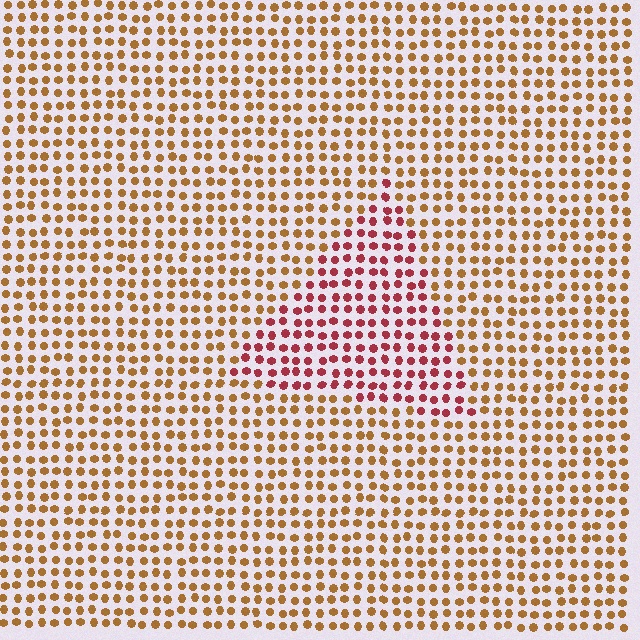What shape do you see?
I see a triangle.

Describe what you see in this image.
The image is filled with small brown elements in a uniform arrangement. A triangle-shaped region is visible where the elements are tinted to a slightly different hue, forming a subtle color boundary.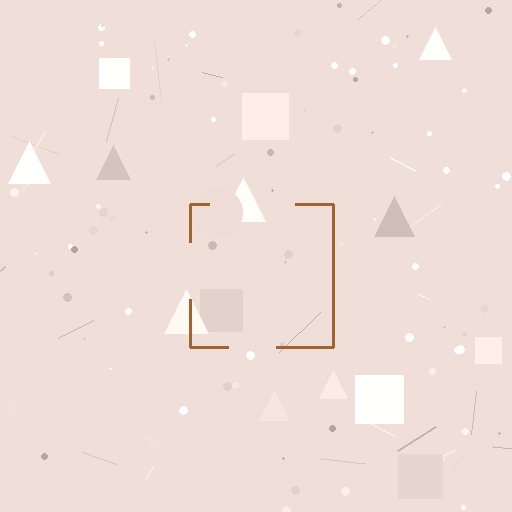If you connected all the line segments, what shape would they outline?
They would outline a square.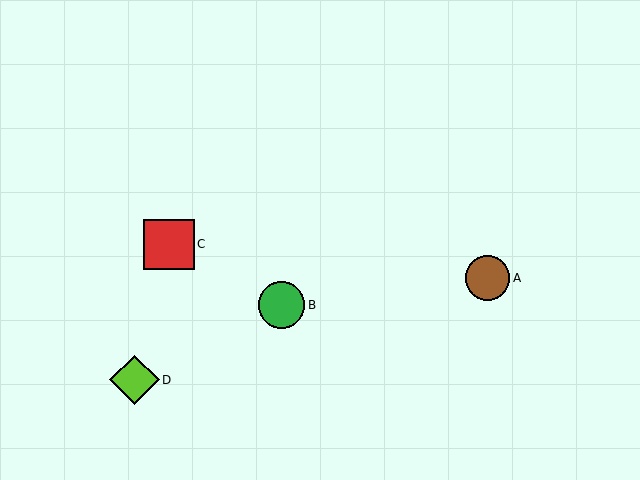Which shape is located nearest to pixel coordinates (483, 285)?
The brown circle (labeled A) at (488, 278) is nearest to that location.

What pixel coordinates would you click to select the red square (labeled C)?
Click at (169, 244) to select the red square C.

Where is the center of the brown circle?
The center of the brown circle is at (488, 278).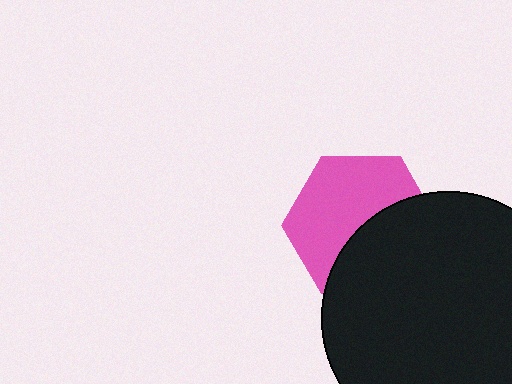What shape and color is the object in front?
The object in front is a black circle.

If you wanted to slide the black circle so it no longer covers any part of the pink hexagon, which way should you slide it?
Slide it down — that is the most direct way to separate the two shapes.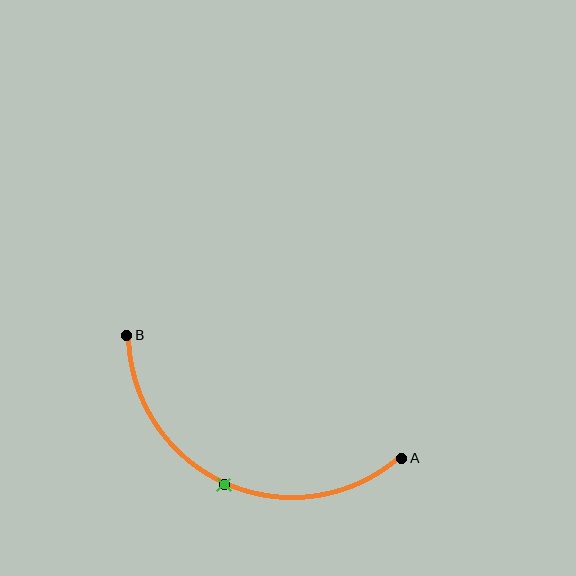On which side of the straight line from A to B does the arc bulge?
The arc bulges below the straight line connecting A and B.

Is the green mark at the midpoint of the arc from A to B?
Yes. The green mark lies on the arc at equal arc-length from both A and B — it is the arc midpoint.